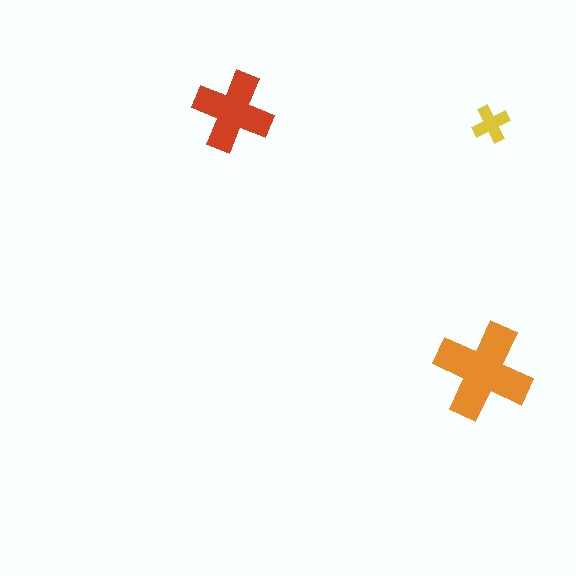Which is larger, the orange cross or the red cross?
The orange one.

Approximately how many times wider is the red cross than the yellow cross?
About 2 times wider.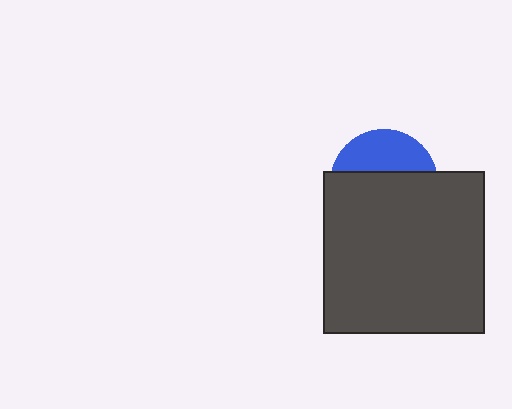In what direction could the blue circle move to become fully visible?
The blue circle could move up. That would shift it out from behind the dark gray square entirely.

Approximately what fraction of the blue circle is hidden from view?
Roughly 64% of the blue circle is hidden behind the dark gray square.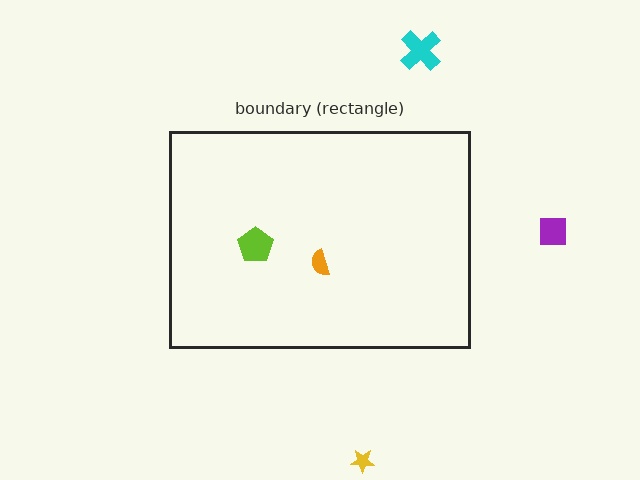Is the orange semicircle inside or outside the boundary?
Inside.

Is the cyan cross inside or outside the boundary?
Outside.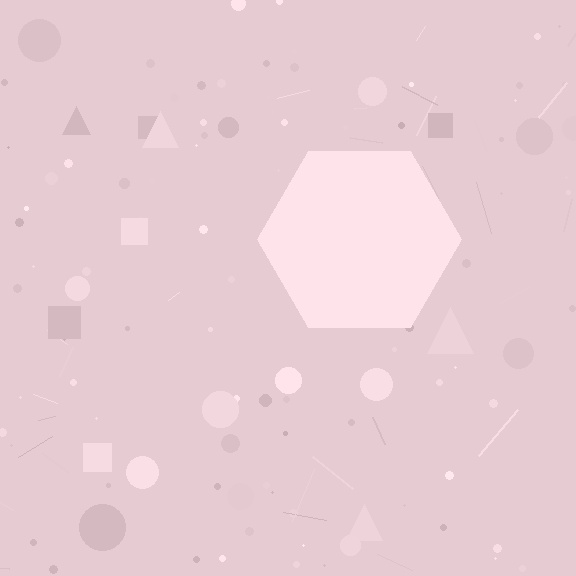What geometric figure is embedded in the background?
A hexagon is embedded in the background.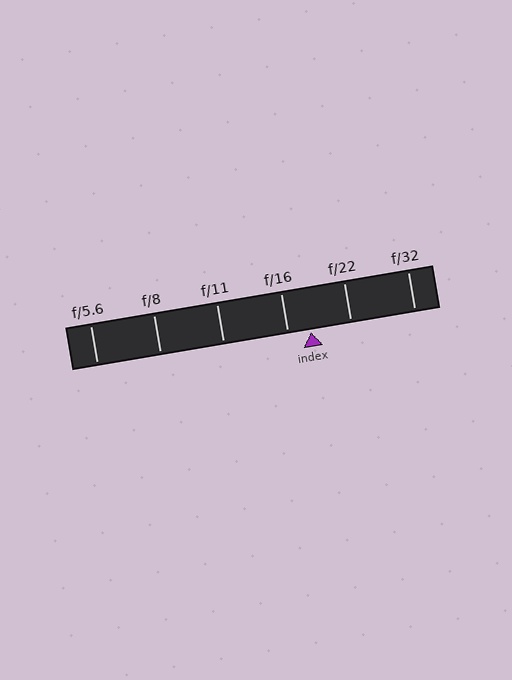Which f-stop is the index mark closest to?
The index mark is closest to f/16.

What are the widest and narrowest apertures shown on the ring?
The widest aperture shown is f/5.6 and the narrowest is f/32.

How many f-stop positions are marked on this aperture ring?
There are 6 f-stop positions marked.